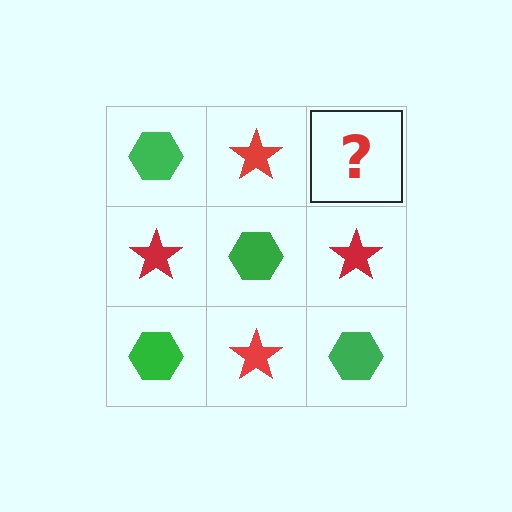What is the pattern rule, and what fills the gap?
The rule is that it alternates green hexagon and red star in a checkerboard pattern. The gap should be filled with a green hexagon.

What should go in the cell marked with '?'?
The missing cell should contain a green hexagon.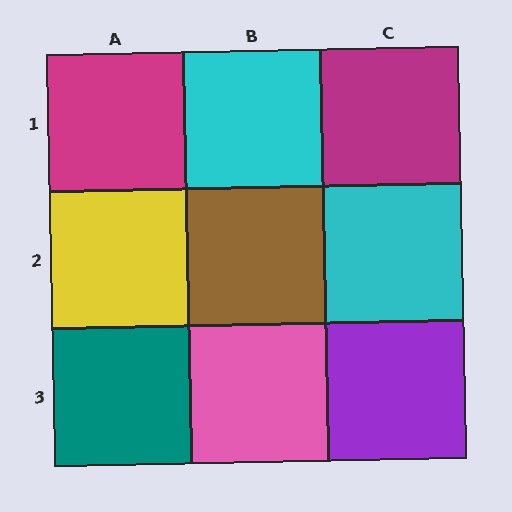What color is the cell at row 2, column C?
Cyan.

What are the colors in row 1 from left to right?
Magenta, cyan, magenta.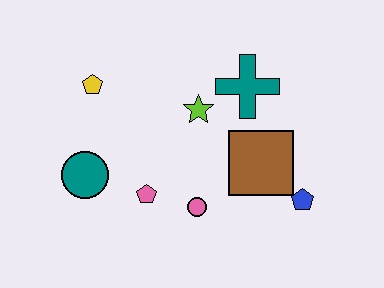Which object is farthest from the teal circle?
The blue pentagon is farthest from the teal circle.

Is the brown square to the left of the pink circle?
No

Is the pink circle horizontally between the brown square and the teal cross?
No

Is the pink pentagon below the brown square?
Yes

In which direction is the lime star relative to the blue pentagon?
The lime star is to the left of the blue pentagon.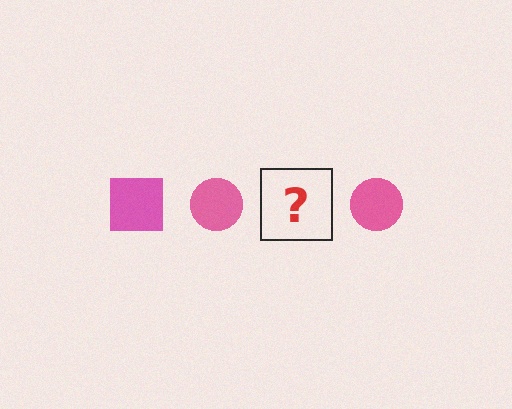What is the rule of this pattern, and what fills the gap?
The rule is that the pattern cycles through square, circle shapes in pink. The gap should be filled with a pink square.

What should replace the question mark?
The question mark should be replaced with a pink square.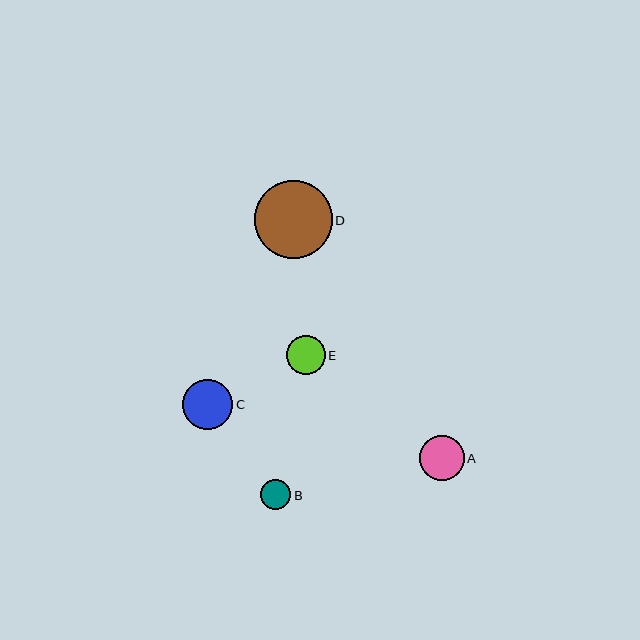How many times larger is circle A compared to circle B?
Circle A is approximately 1.5 times the size of circle B.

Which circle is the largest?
Circle D is the largest with a size of approximately 78 pixels.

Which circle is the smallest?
Circle B is the smallest with a size of approximately 30 pixels.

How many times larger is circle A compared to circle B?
Circle A is approximately 1.5 times the size of circle B.